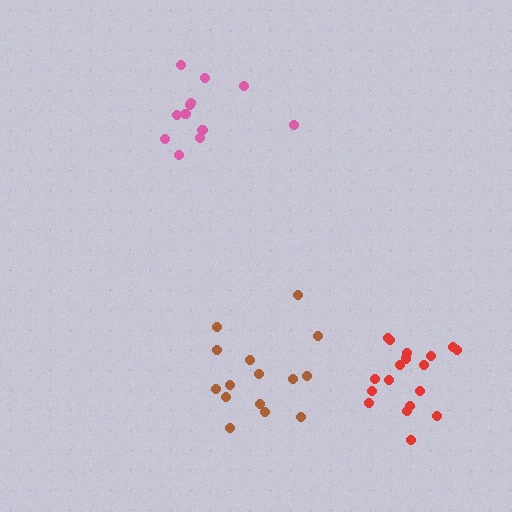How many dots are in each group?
Group 1: 18 dots, Group 2: 12 dots, Group 3: 15 dots (45 total).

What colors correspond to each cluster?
The clusters are colored: red, pink, brown.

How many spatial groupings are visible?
There are 3 spatial groupings.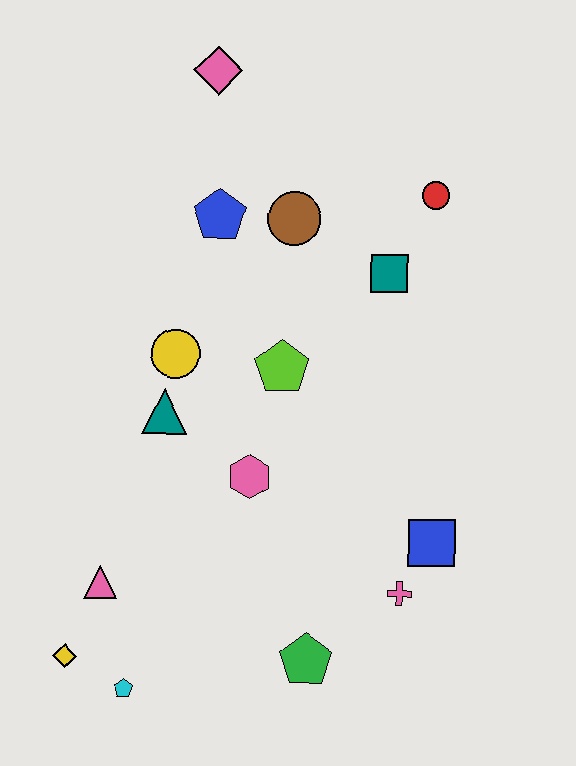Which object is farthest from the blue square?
The pink diamond is farthest from the blue square.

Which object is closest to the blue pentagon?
The brown circle is closest to the blue pentagon.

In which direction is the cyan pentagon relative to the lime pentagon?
The cyan pentagon is below the lime pentagon.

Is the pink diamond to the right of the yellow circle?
Yes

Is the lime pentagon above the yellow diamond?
Yes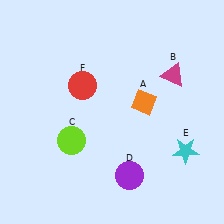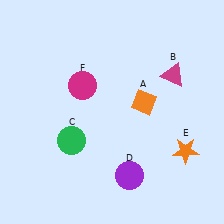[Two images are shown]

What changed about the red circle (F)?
In Image 1, F is red. In Image 2, it changed to magenta.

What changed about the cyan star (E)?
In Image 1, E is cyan. In Image 2, it changed to orange.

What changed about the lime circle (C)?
In Image 1, C is lime. In Image 2, it changed to green.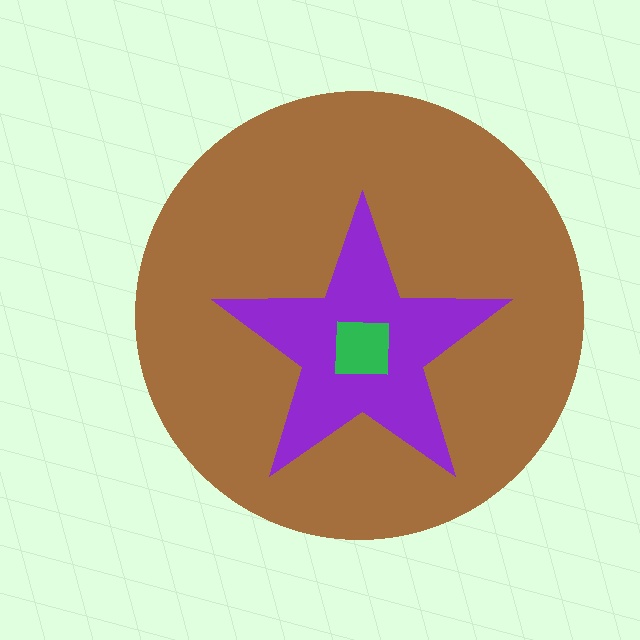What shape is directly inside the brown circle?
The purple star.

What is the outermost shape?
The brown circle.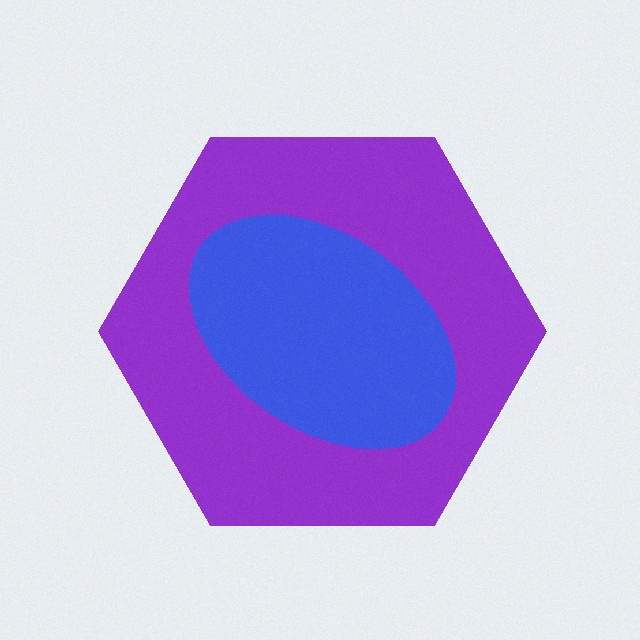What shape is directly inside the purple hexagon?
The blue ellipse.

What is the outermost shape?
The purple hexagon.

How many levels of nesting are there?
2.